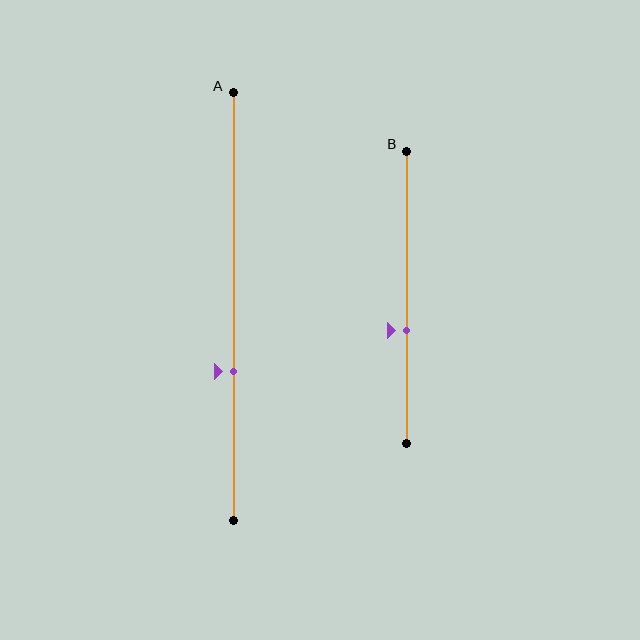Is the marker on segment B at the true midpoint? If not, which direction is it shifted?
No, the marker on segment B is shifted downward by about 11% of the segment length.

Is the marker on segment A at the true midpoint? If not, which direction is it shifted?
No, the marker on segment A is shifted downward by about 15% of the segment length.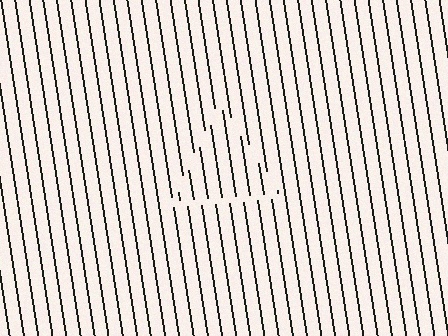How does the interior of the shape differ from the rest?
The interior of the shape contains the same grating, shifted by half a period — the contour is defined by the phase discontinuity where line-ends from the inner and outer gratings abut.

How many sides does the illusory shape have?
3 sides — the line-ends trace a triangle.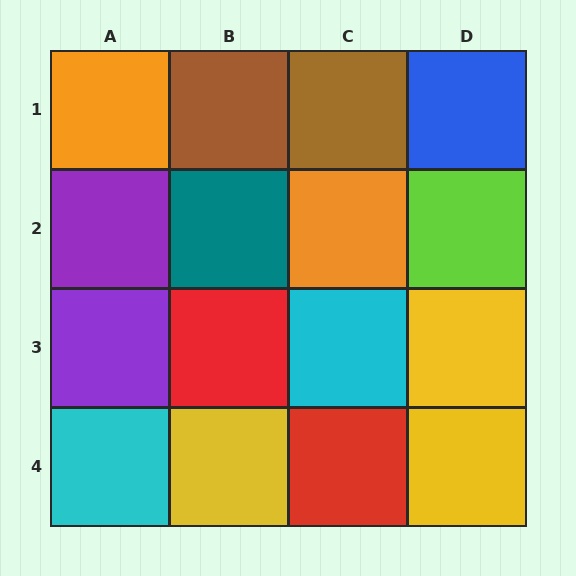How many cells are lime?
1 cell is lime.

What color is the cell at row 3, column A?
Purple.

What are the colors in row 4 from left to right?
Cyan, yellow, red, yellow.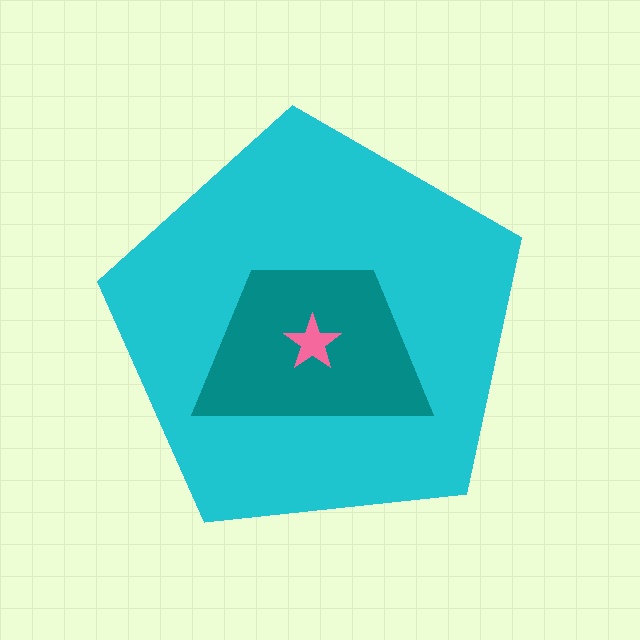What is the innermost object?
The pink star.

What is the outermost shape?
The cyan pentagon.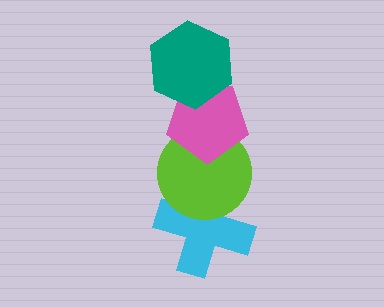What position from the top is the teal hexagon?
The teal hexagon is 1st from the top.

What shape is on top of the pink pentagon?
The teal hexagon is on top of the pink pentagon.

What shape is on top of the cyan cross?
The lime circle is on top of the cyan cross.